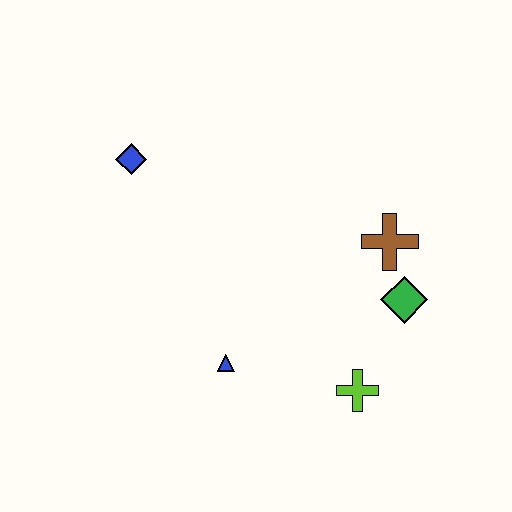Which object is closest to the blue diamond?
The blue triangle is closest to the blue diamond.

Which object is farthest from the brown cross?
The blue diamond is farthest from the brown cross.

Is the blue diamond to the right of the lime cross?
No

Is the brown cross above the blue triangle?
Yes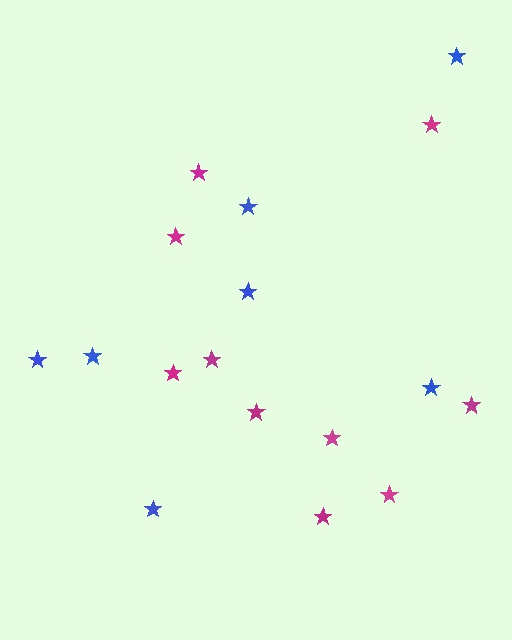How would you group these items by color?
There are 2 groups: one group of magenta stars (10) and one group of blue stars (7).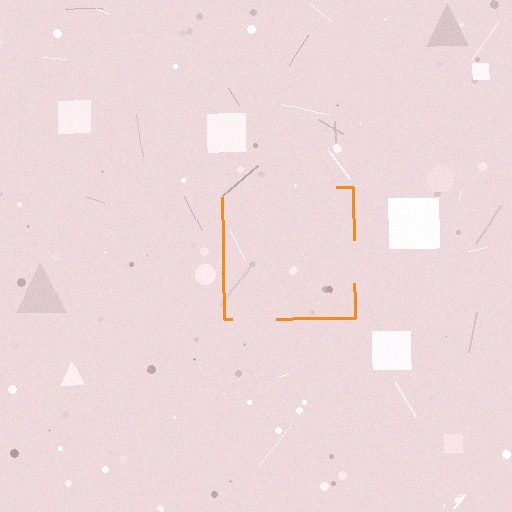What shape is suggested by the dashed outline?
The dashed outline suggests a square.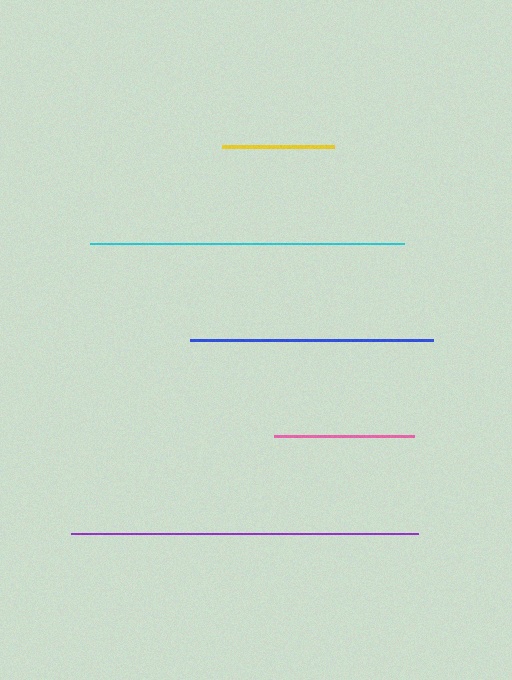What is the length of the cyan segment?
The cyan segment is approximately 314 pixels long.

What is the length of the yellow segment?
The yellow segment is approximately 112 pixels long.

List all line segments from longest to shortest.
From longest to shortest: purple, cyan, blue, pink, yellow.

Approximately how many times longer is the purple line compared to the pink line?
The purple line is approximately 2.5 times the length of the pink line.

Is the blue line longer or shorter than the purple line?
The purple line is longer than the blue line.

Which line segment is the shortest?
The yellow line is the shortest at approximately 112 pixels.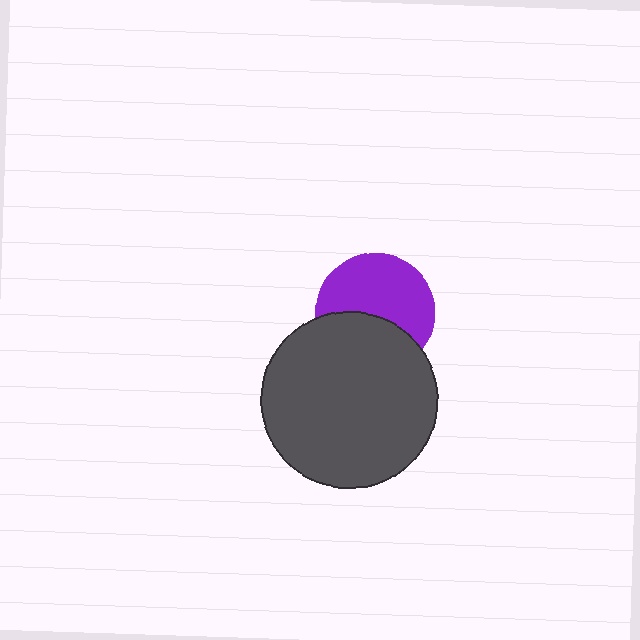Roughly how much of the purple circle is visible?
About half of it is visible (roughly 59%).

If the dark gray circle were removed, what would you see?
You would see the complete purple circle.